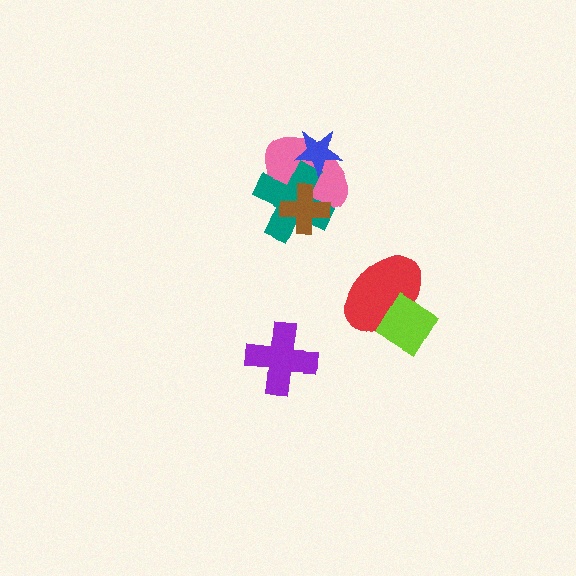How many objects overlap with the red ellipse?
1 object overlaps with the red ellipse.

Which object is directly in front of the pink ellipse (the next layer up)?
The teal cross is directly in front of the pink ellipse.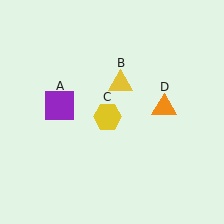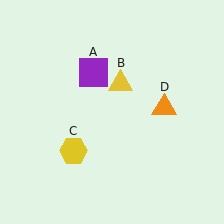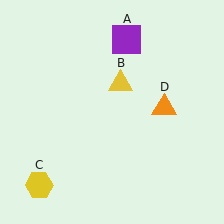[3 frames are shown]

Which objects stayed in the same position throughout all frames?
Yellow triangle (object B) and orange triangle (object D) remained stationary.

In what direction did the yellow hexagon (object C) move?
The yellow hexagon (object C) moved down and to the left.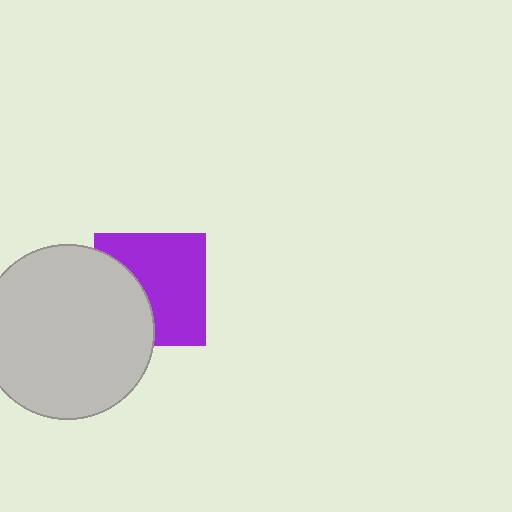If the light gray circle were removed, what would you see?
You would see the complete purple square.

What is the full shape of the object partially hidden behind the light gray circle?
The partially hidden object is a purple square.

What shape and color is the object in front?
The object in front is a light gray circle.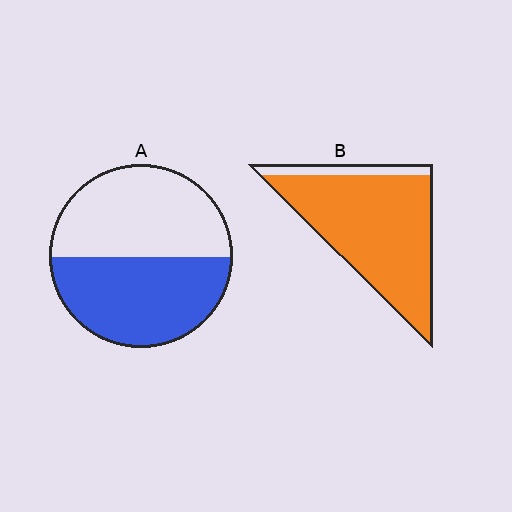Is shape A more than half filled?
Roughly half.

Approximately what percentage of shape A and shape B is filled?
A is approximately 50% and B is approximately 90%.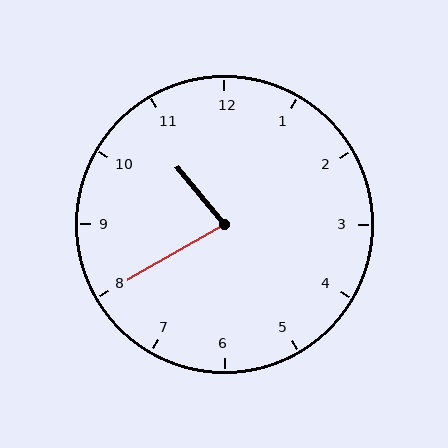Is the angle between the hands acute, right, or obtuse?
It is acute.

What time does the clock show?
10:40.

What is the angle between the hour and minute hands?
Approximately 80 degrees.